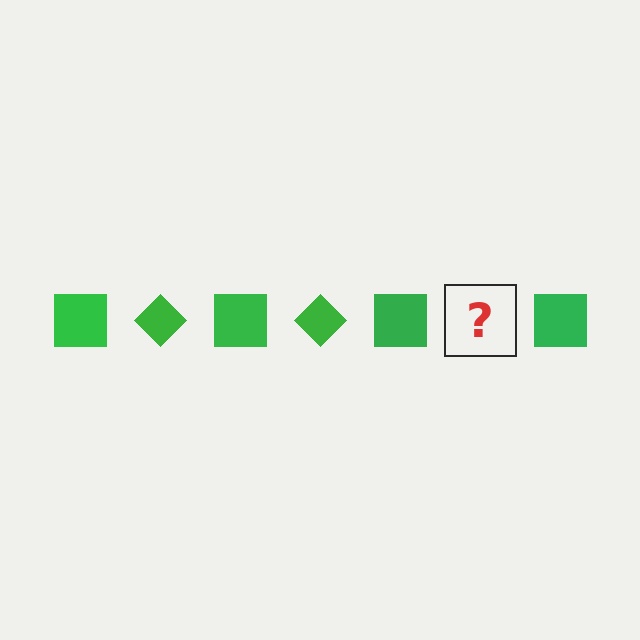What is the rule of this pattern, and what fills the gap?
The rule is that the pattern cycles through square, diamond shapes in green. The gap should be filled with a green diamond.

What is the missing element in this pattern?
The missing element is a green diamond.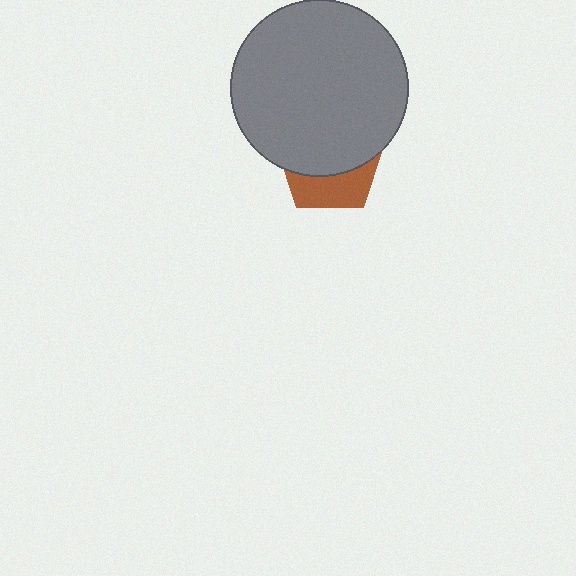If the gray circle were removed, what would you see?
You would see the complete brown pentagon.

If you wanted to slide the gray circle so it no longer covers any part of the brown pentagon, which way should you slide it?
Slide it up — that is the most direct way to separate the two shapes.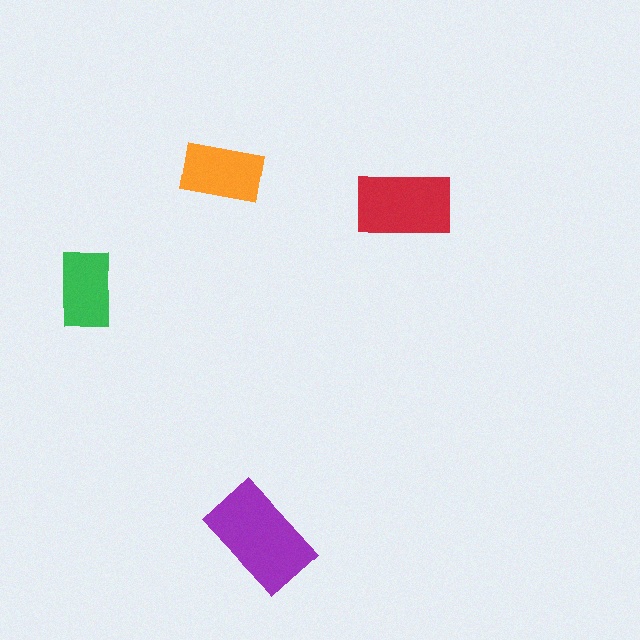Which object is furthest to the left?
The green rectangle is leftmost.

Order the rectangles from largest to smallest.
the purple one, the red one, the orange one, the green one.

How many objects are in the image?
There are 4 objects in the image.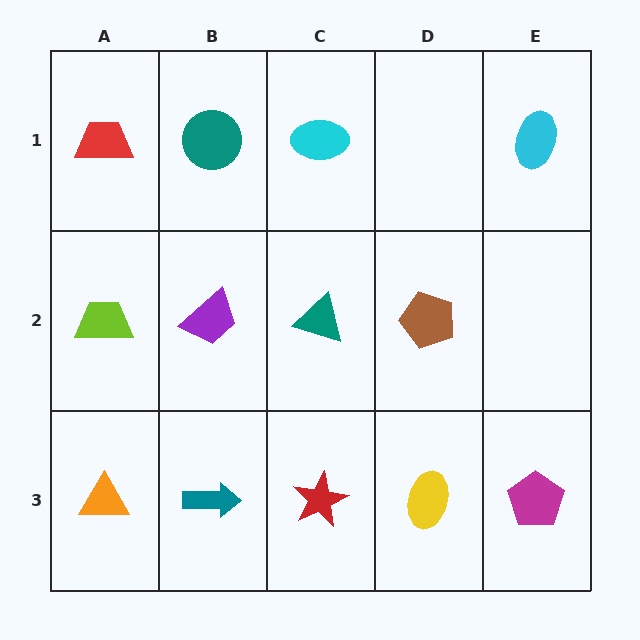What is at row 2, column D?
A brown pentagon.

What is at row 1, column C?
A cyan ellipse.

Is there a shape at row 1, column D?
No, that cell is empty.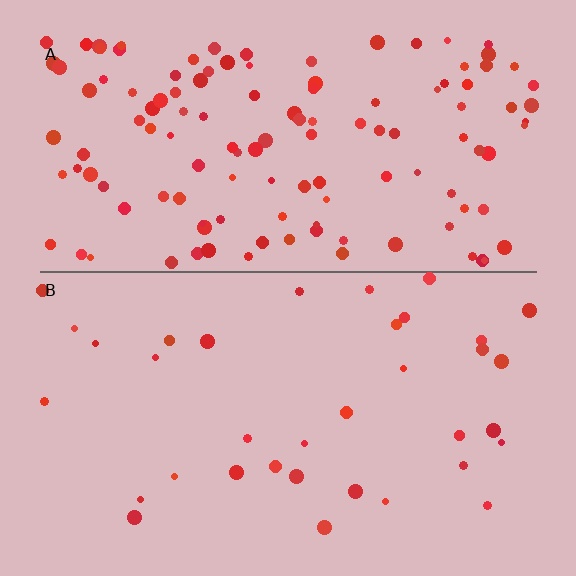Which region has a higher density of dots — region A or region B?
A (the top).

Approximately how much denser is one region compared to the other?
Approximately 3.6× — region A over region B.